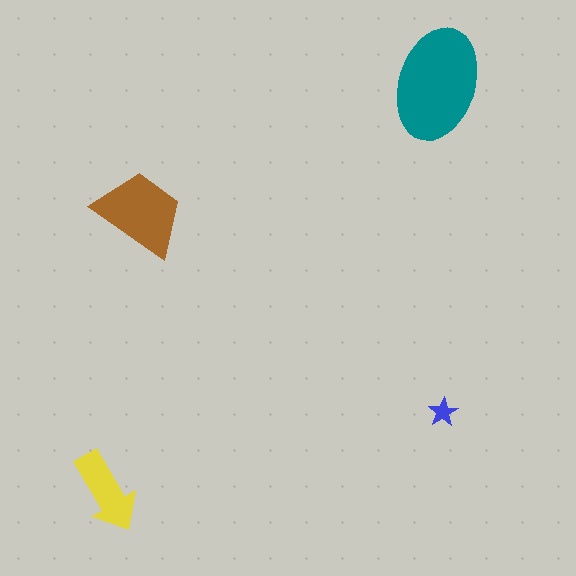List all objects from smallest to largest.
The blue star, the yellow arrow, the brown trapezoid, the teal ellipse.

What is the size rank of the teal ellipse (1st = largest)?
1st.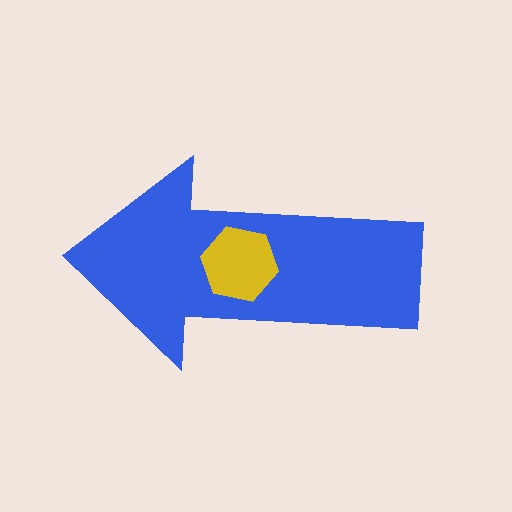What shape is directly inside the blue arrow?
The yellow hexagon.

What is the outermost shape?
The blue arrow.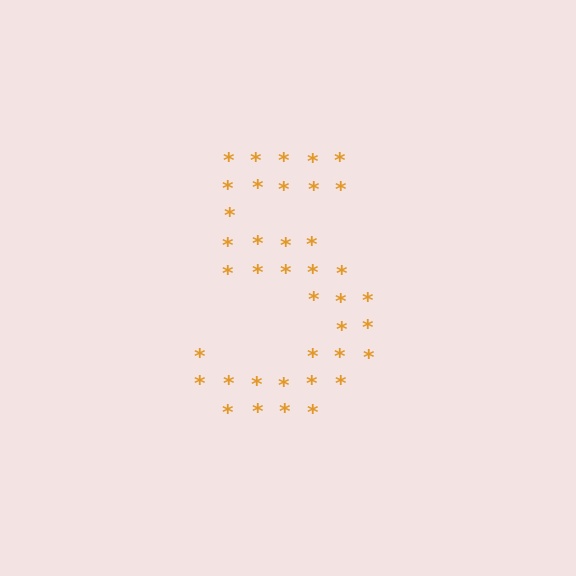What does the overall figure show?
The overall figure shows the digit 5.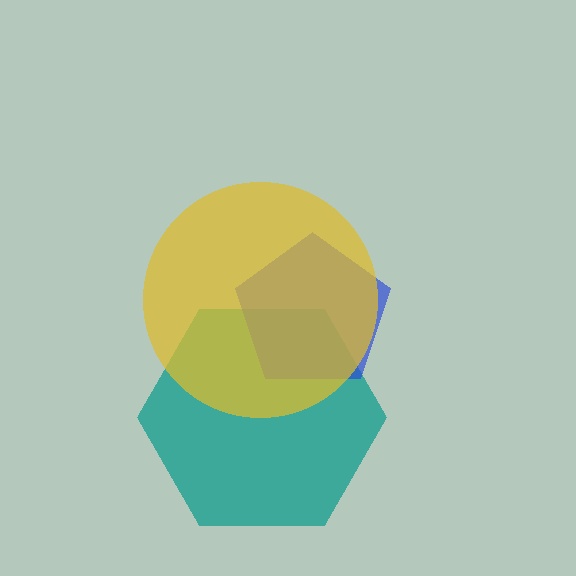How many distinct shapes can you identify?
There are 3 distinct shapes: a teal hexagon, a blue pentagon, a yellow circle.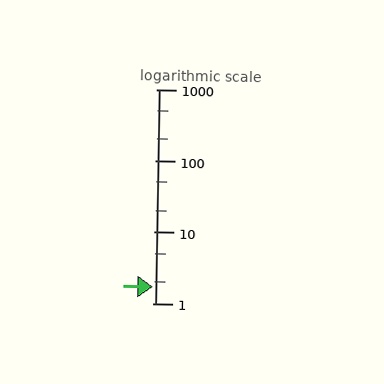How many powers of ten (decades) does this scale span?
The scale spans 3 decades, from 1 to 1000.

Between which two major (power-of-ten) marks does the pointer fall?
The pointer is between 1 and 10.